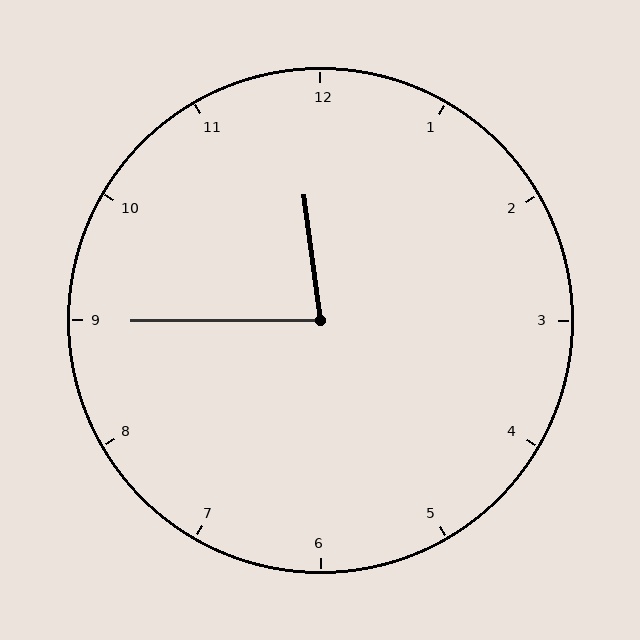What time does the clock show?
11:45.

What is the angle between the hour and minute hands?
Approximately 82 degrees.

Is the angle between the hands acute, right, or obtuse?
It is acute.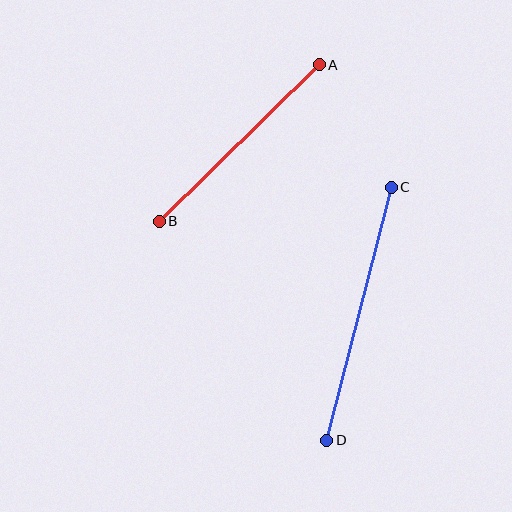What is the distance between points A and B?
The distance is approximately 224 pixels.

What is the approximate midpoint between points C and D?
The midpoint is at approximately (359, 314) pixels.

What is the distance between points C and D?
The distance is approximately 261 pixels.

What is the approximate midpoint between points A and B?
The midpoint is at approximately (239, 143) pixels.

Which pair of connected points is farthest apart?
Points C and D are farthest apart.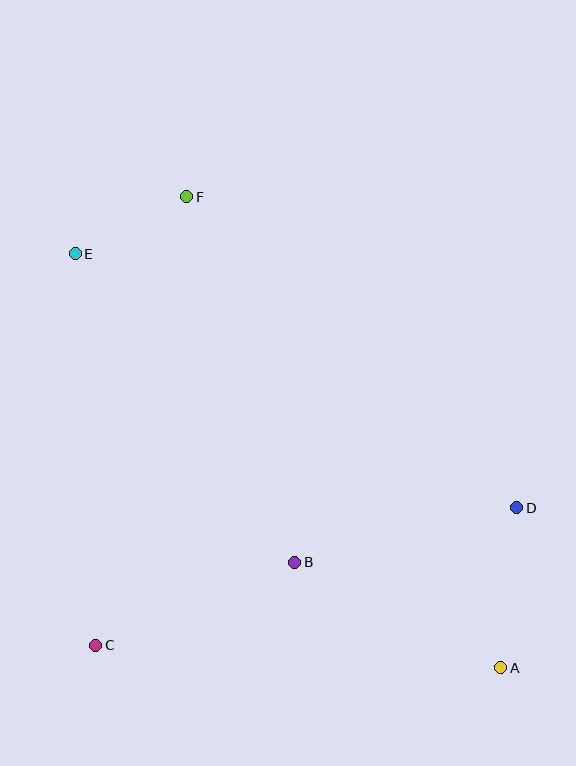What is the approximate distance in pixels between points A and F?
The distance between A and F is approximately 566 pixels.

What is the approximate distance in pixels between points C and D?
The distance between C and D is approximately 443 pixels.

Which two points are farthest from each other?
Points A and E are farthest from each other.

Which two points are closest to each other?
Points E and F are closest to each other.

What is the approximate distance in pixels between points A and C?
The distance between A and C is approximately 406 pixels.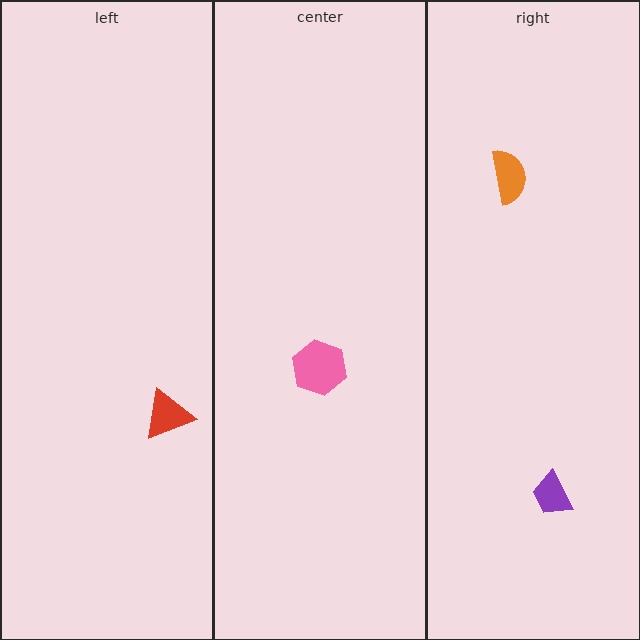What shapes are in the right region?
The purple trapezoid, the orange semicircle.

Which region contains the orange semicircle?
The right region.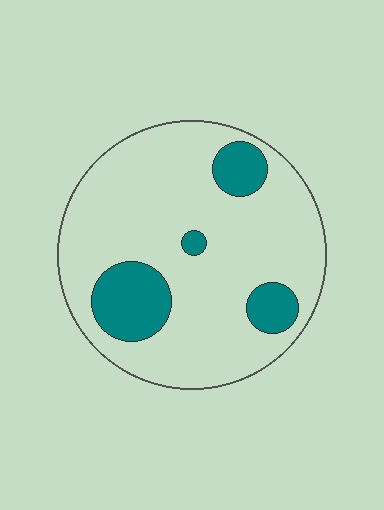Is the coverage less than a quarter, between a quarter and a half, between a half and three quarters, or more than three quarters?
Less than a quarter.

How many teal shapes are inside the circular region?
4.